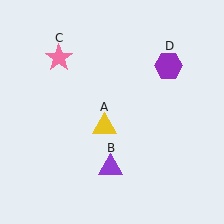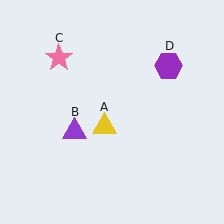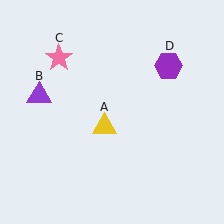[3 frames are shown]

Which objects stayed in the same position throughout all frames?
Yellow triangle (object A) and pink star (object C) and purple hexagon (object D) remained stationary.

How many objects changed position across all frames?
1 object changed position: purple triangle (object B).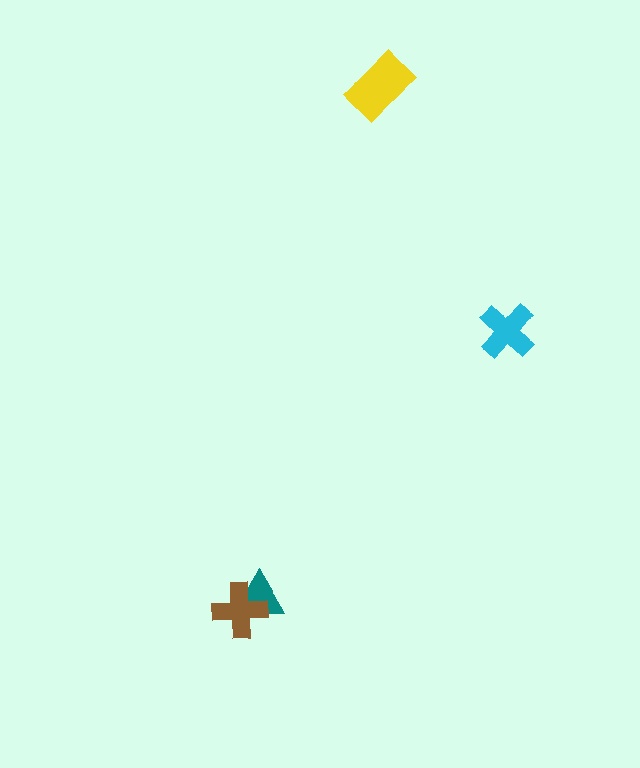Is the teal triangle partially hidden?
Yes, it is partially covered by another shape.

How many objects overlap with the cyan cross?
0 objects overlap with the cyan cross.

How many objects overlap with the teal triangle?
1 object overlaps with the teal triangle.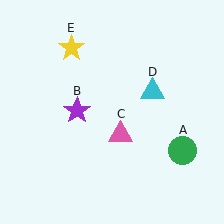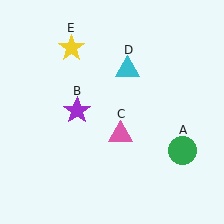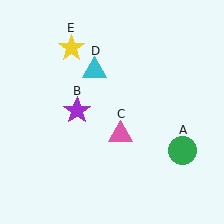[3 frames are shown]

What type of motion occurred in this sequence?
The cyan triangle (object D) rotated counterclockwise around the center of the scene.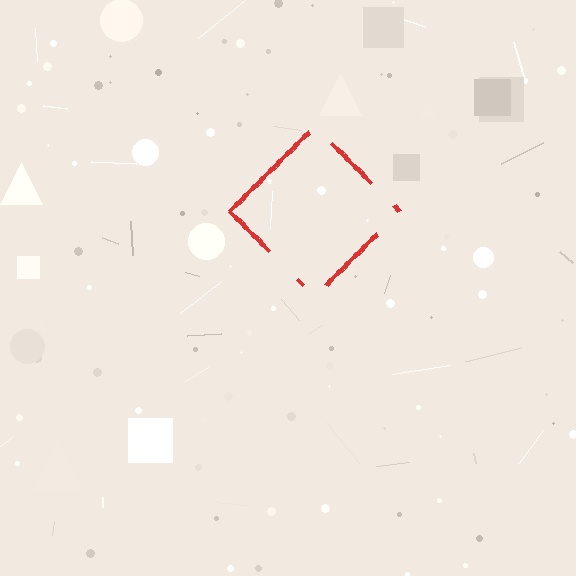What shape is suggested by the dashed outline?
The dashed outline suggests a diamond.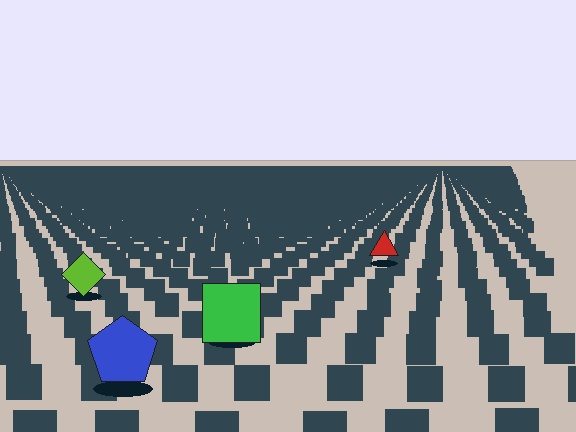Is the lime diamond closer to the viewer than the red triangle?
Yes. The lime diamond is closer — you can tell from the texture gradient: the ground texture is coarser near it.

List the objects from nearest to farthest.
From nearest to farthest: the blue pentagon, the green square, the lime diamond, the red triangle.